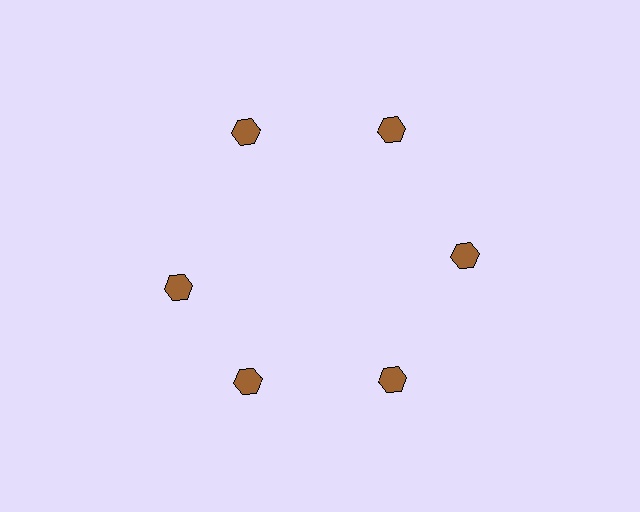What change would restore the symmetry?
The symmetry would be restored by rotating it back into even spacing with its neighbors so that all 6 hexagons sit at equal angles and equal distance from the center.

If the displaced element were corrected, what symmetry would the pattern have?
It would have 6-fold rotational symmetry — the pattern would map onto itself every 60 degrees.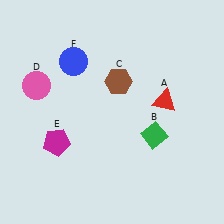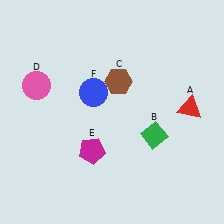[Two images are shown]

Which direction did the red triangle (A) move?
The red triangle (A) moved right.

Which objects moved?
The objects that moved are: the red triangle (A), the magenta pentagon (E), the blue circle (F).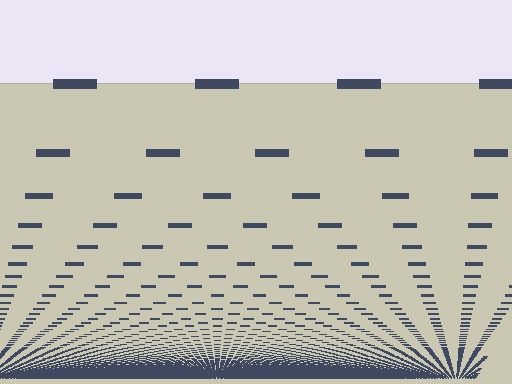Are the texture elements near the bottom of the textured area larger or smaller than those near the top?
Smaller. The gradient is inverted — elements near the bottom are smaller and denser.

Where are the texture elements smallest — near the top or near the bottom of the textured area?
Near the bottom.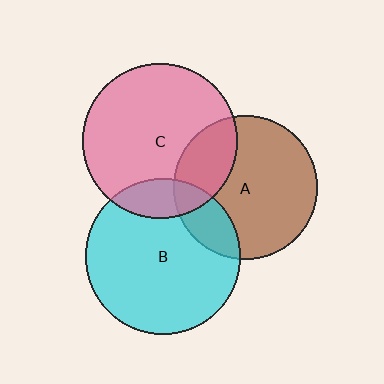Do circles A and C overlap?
Yes.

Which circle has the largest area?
Circle B (cyan).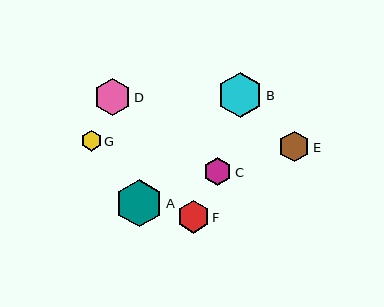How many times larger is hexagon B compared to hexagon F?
Hexagon B is approximately 1.4 times the size of hexagon F.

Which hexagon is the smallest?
Hexagon G is the smallest with a size of approximately 21 pixels.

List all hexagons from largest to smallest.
From largest to smallest: A, B, D, F, E, C, G.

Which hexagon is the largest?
Hexagon A is the largest with a size of approximately 47 pixels.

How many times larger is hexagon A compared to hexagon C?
Hexagon A is approximately 1.7 times the size of hexagon C.